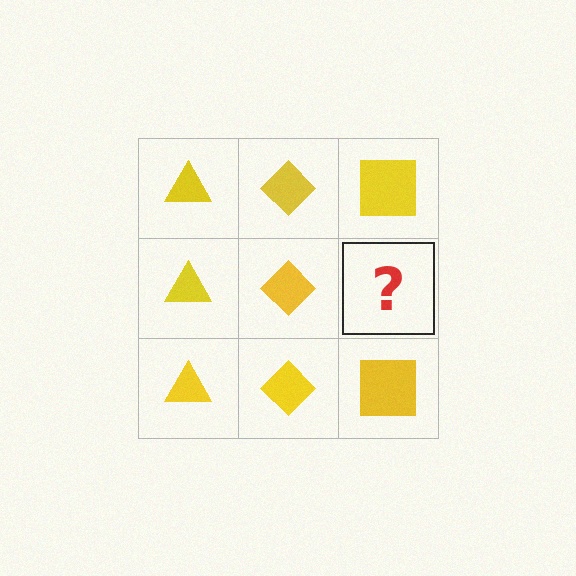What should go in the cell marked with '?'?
The missing cell should contain a yellow square.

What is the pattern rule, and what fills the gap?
The rule is that each column has a consistent shape. The gap should be filled with a yellow square.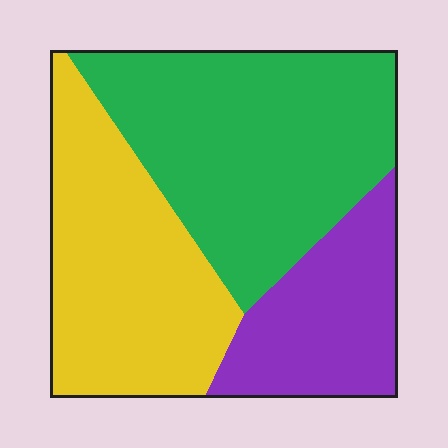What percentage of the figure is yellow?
Yellow takes up between a quarter and a half of the figure.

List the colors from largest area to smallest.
From largest to smallest: green, yellow, purple.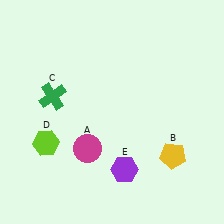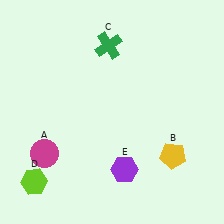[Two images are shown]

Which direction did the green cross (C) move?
The green cross (C) moved right.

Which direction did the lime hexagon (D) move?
The lime hexagon (D) moved down.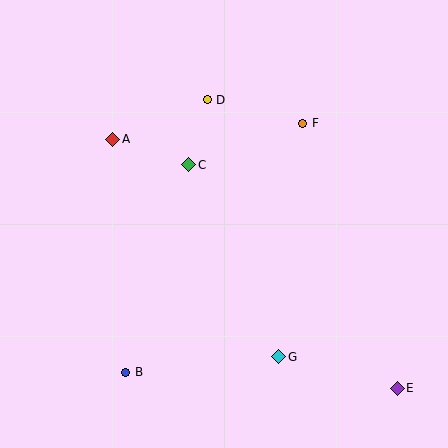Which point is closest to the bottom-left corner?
Point B is closest to the bottom-left corner.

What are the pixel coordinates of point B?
Point B is at (126, 372).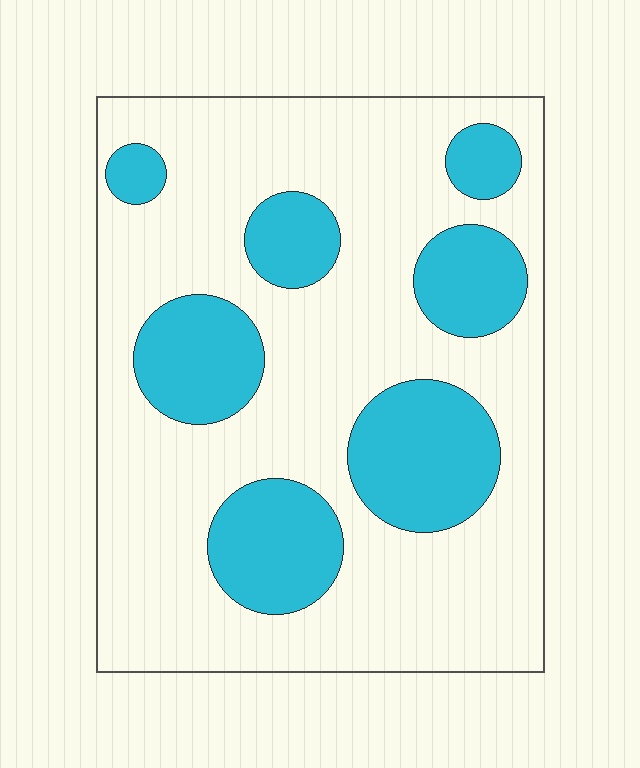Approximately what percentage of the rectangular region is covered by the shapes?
Approximately 30%.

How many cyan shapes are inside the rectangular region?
7.